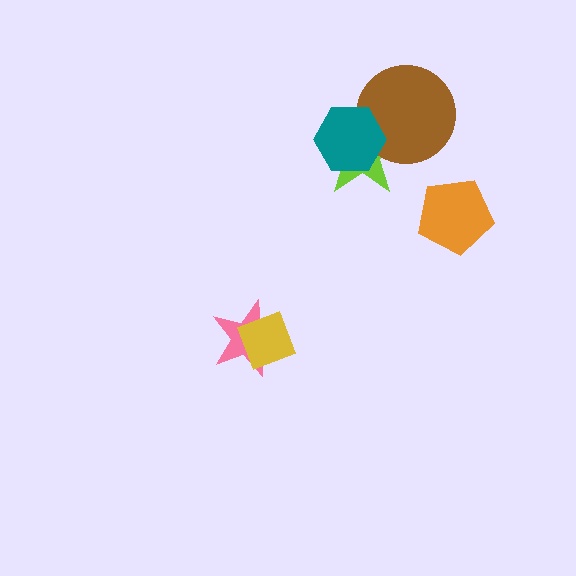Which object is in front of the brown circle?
The teal hexagon is in front of the brown circle.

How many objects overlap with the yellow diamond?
1 object overlaps with the yellow diamond.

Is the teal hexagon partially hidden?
No, no other shape covers it.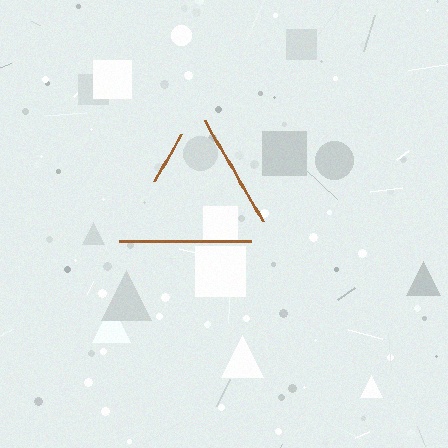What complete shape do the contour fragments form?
The contour fragments form a triangle.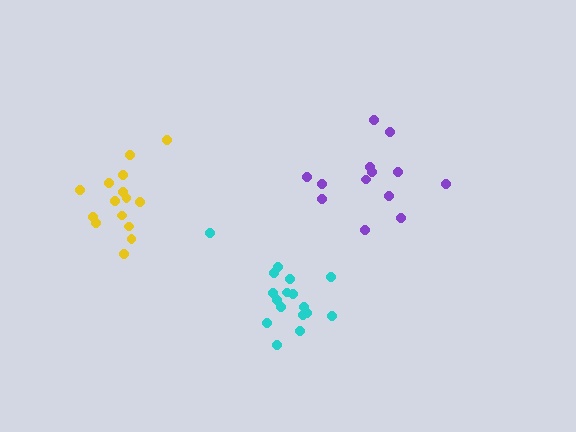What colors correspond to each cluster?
The clusters are colored: yellow, purple, cyan.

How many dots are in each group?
Group 1: 15 dots, Group 2: 13 dots, Group 3: 17 dots (45 total).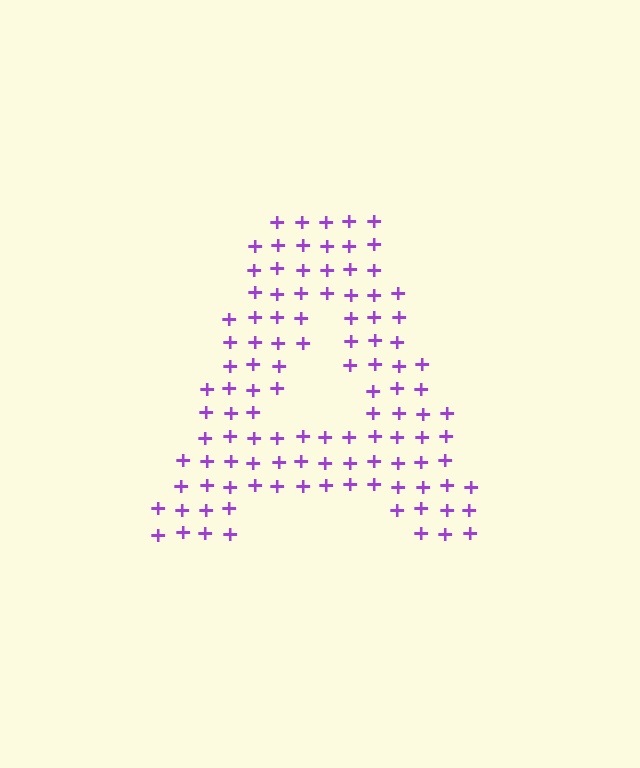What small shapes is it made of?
It is made of small plus signs.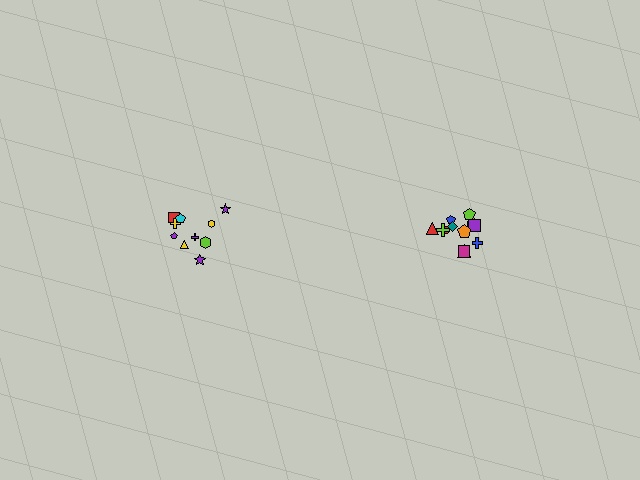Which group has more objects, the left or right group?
The right group.